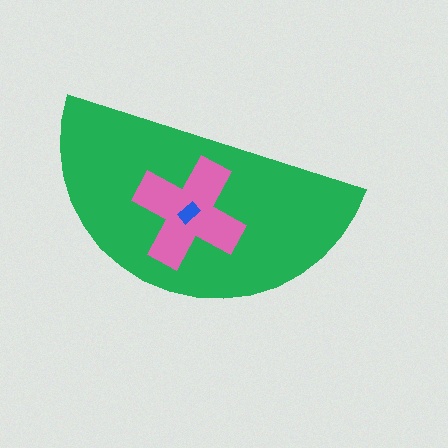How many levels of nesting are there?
3.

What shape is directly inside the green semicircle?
The pink cross.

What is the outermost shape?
The green semicircle.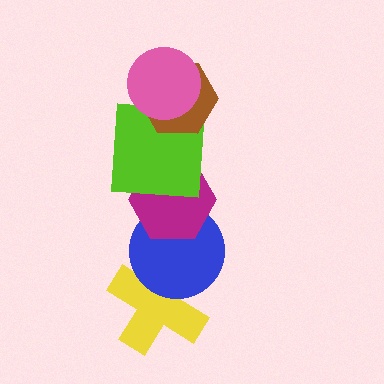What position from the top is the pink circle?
The pink circle is 1st from the top.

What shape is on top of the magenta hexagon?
The lime square is on top of the magenta hexagon.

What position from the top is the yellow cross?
The yellow cross is 6th from the top.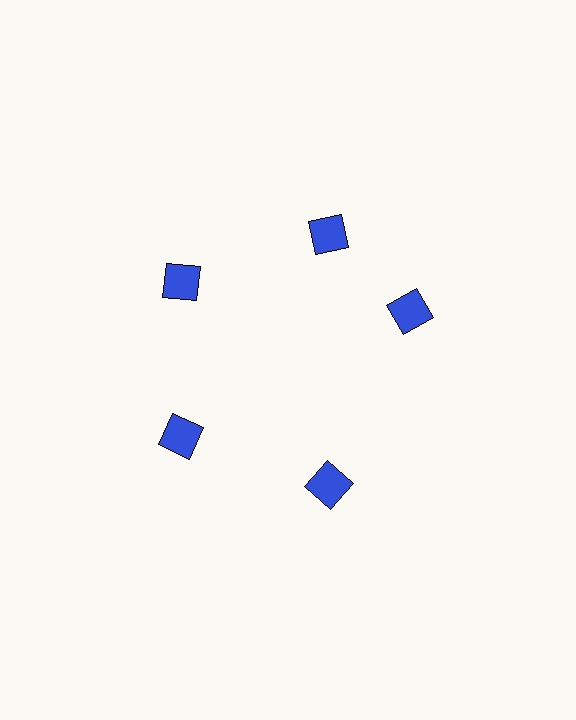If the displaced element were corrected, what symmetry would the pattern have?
It would have 5-fold rotational symmetry — the pattern would map onto itself every 72 degrees.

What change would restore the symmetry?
The symmetry would be restored by rotating it back into even spacing with its neighbors so that all 5 squares sit at equal angles and equal distance from the center.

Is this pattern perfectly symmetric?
No. The 5 blue squares are arranged in a ring, but one element near the 3 o'clock position is rotated out of alignment along the ring, breaking the 5-fold rotational symmetry.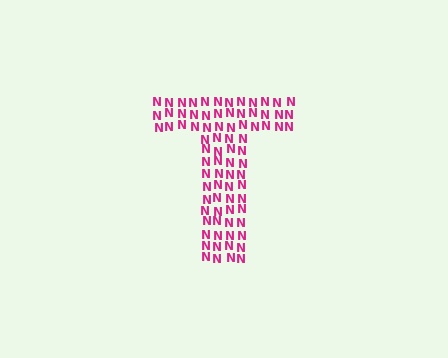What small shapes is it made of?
It is made of small letter N's.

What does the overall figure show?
The overall figure shows the letter T.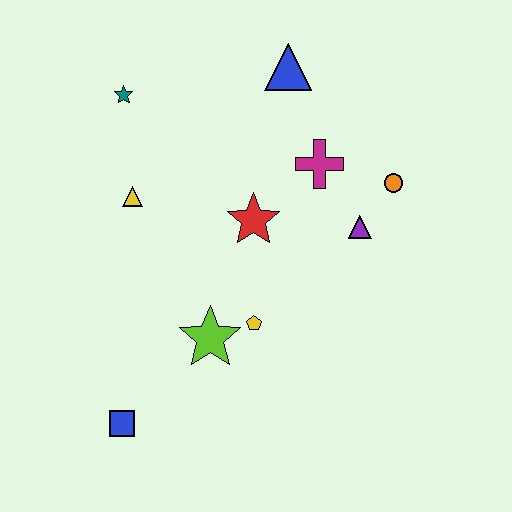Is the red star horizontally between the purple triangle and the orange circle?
No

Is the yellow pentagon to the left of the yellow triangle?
No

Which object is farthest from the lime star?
The blue triangle is farthest from the lime star.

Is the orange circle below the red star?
No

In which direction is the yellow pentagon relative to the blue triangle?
The yellow pentagon is below the blue triangle.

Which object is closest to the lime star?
The yellow pentagon is closest to the lime star.